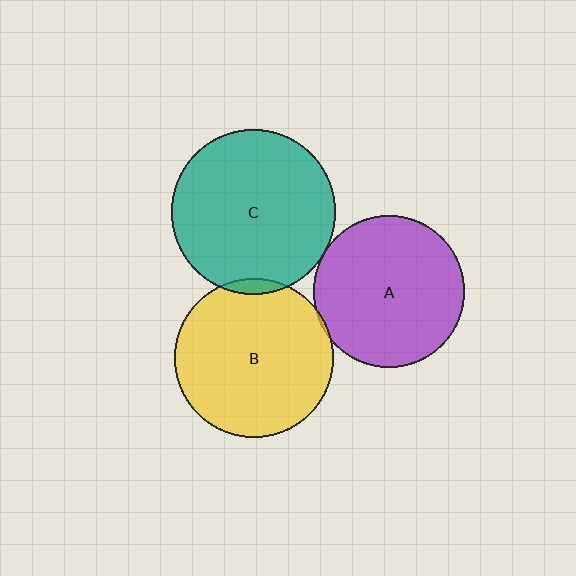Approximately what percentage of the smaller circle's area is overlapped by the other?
Approximately 5%.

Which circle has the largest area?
Circle C (teal).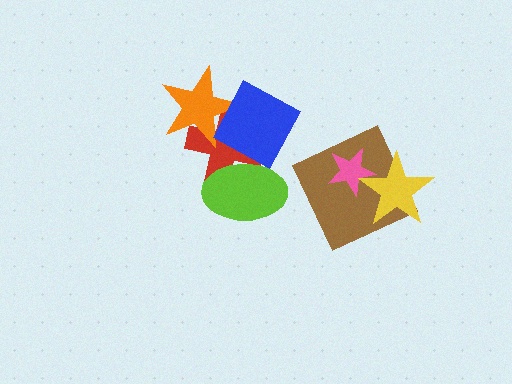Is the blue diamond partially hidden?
No, no other shape covers it.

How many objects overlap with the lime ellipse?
2 objects overlap with the lime ellipse.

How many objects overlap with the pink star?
2 objects overlap with the pink star.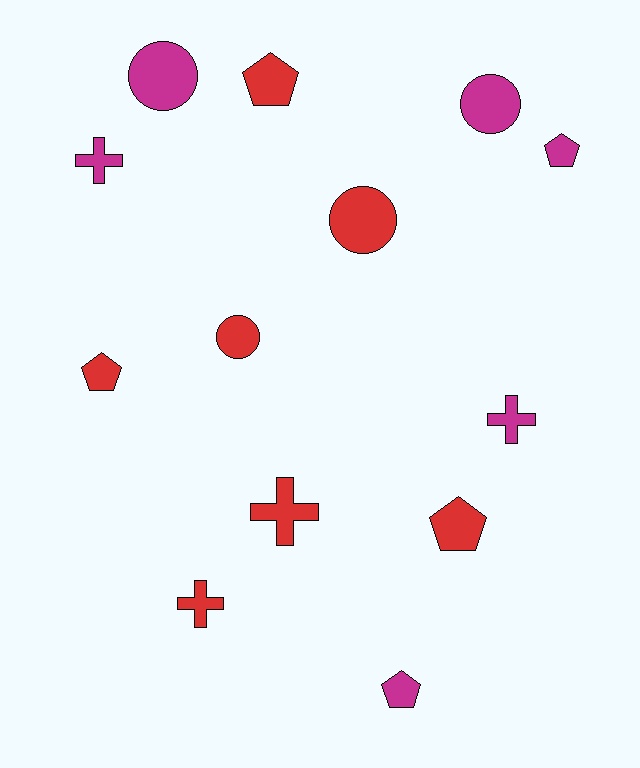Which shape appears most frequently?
Pentagon, with 5 objects.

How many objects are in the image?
There are 13 objects.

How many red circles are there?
There are 2 red circles.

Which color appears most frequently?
Red, with 7 objects.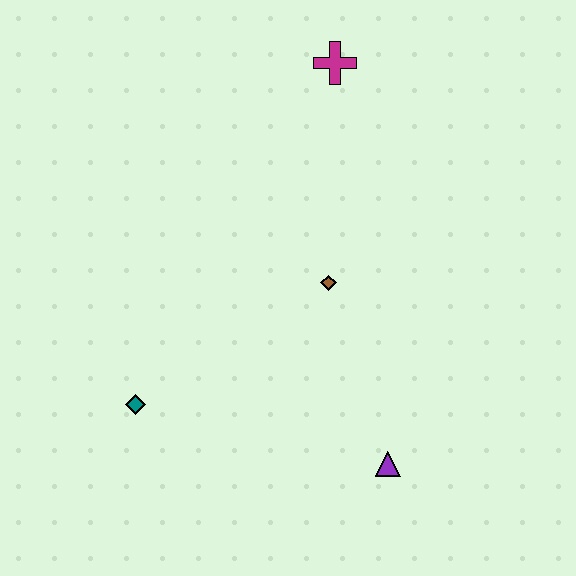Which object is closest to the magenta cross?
The brown diamond is closest to the magenta cross.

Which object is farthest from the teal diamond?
The magenta cross is farthest from the teal diamond.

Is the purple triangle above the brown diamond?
No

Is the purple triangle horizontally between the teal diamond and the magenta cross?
No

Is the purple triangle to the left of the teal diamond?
No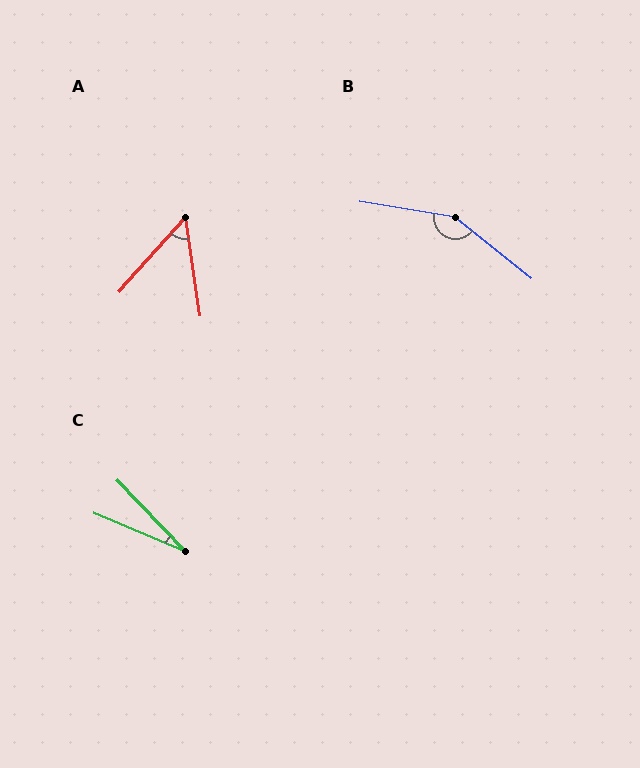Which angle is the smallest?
C, at approximately 23 degrees.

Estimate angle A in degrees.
Approximately 50 degrees.